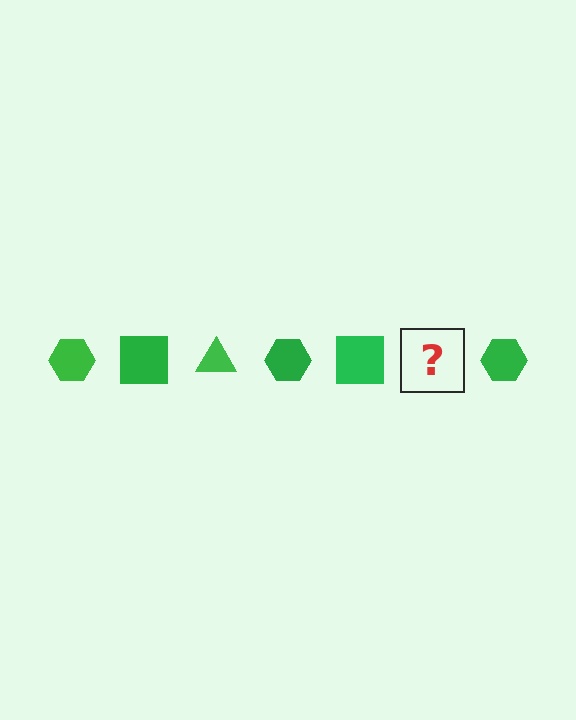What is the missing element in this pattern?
The missing element is a green triangle.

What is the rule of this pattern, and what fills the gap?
The rule is that the pattern cycles through hexagon, square, triangle shapes in green. The gap should be filled with a green triangle.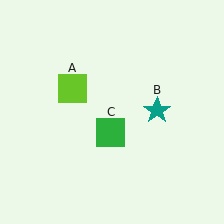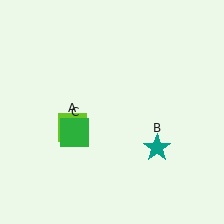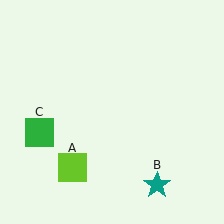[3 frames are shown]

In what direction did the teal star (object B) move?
The teal star (object B) moved down.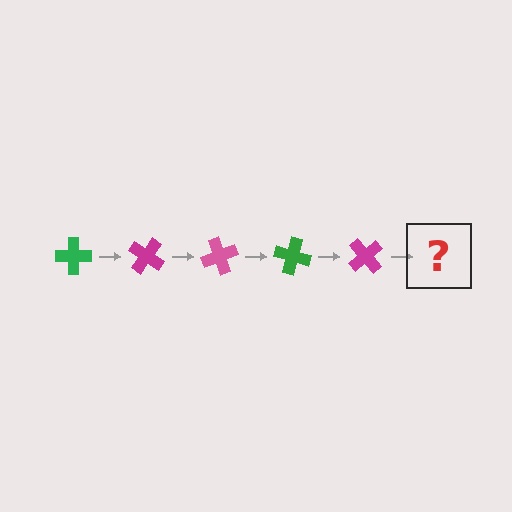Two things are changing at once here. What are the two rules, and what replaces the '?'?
The two rules are that it rotates 35 degrees each step and the color cycles through green, magenta, and pink. The '?' should be a pink cross, rotated 175 degrees from the start.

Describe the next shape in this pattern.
It should be a pink cross, rotated 175 degrees from the start.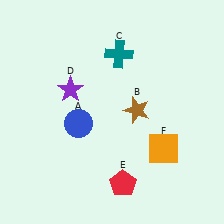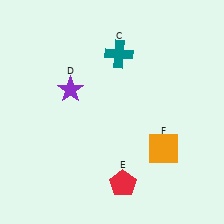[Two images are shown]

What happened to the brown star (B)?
The brown star (B) was removed in Image 2. It was in the top-right area of Image 1.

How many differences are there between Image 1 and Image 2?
There are 2 differences between the two images.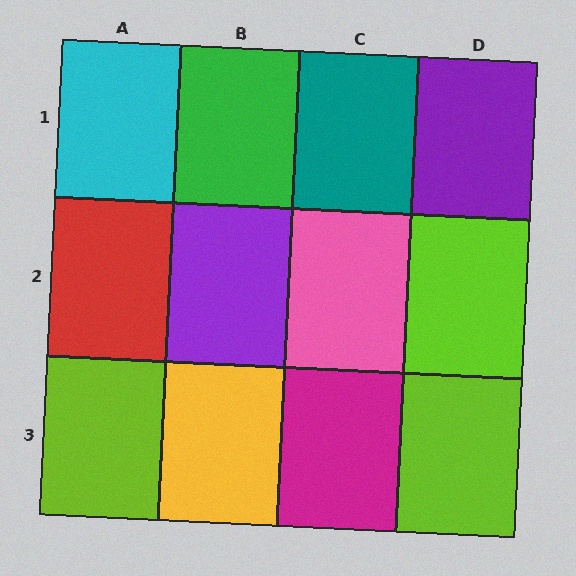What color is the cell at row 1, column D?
Purple.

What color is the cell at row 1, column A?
Cyan.